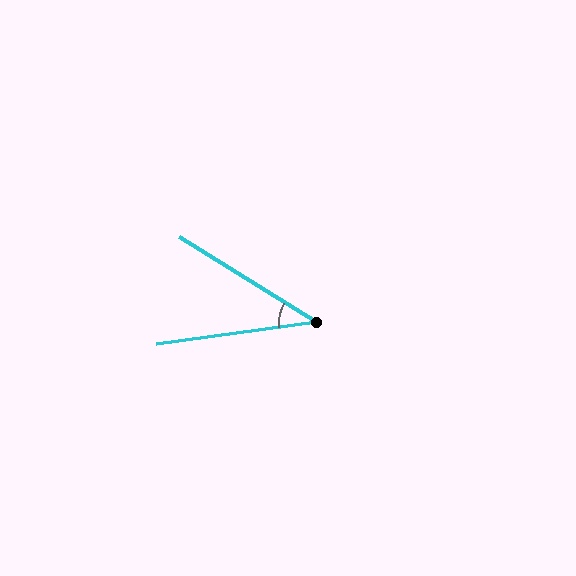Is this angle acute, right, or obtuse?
It is acute.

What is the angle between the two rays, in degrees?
Approximately 40 degrees.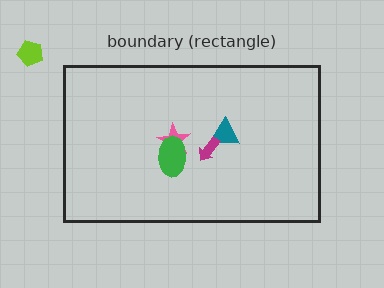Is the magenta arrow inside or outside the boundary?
Inside.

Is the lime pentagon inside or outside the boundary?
Outside.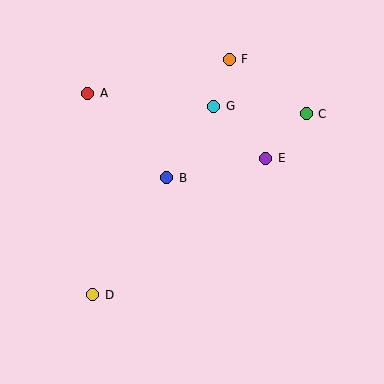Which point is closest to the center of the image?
Point B at (167, 178) is closest to the center.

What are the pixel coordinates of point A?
Point A is at (88, 94).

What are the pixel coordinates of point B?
Point B is at (167, 178).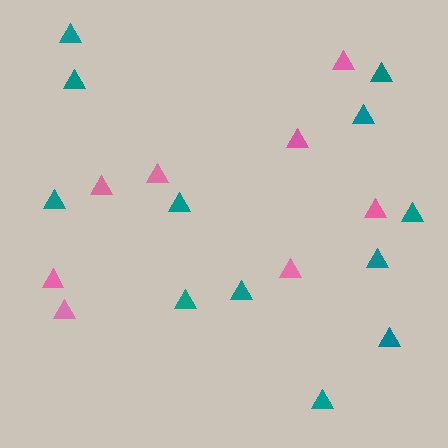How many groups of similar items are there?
There are 2 groups: one group of pink triangles (8) and one group of teal triangles (12).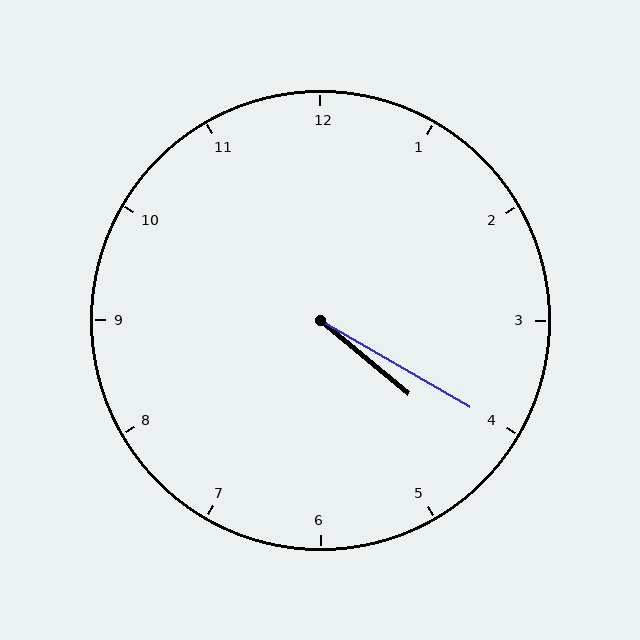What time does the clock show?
4:20.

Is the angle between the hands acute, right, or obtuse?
It is acute.